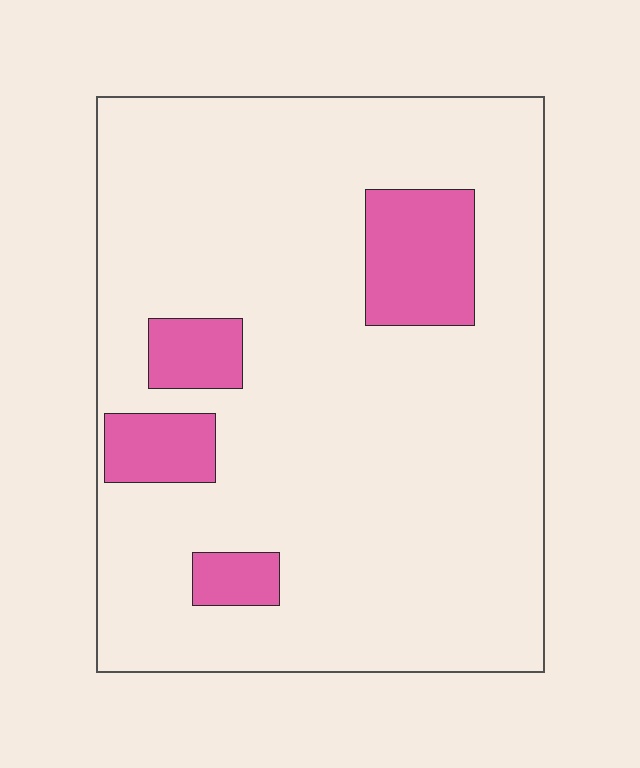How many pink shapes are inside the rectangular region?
4.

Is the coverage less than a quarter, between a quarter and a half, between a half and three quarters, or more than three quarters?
Less than a quarter.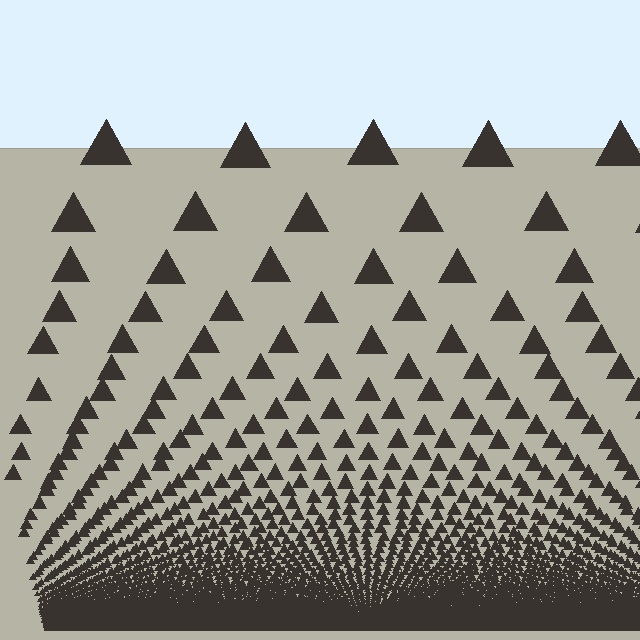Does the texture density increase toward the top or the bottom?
Density increases toward the bottom.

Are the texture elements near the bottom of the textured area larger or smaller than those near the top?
Smaller. The gradient is inverted — elements near the bottom are smaller and denser.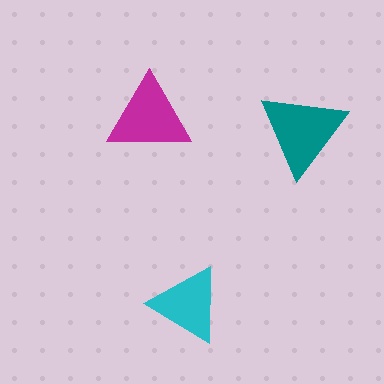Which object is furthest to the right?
The teal triangle is rightmost.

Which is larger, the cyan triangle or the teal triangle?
The teal one.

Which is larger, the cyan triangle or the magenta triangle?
The magenta one.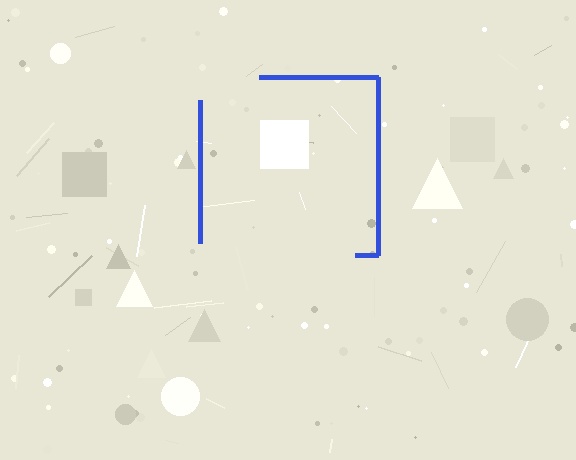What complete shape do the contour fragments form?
The contour fragments form a square.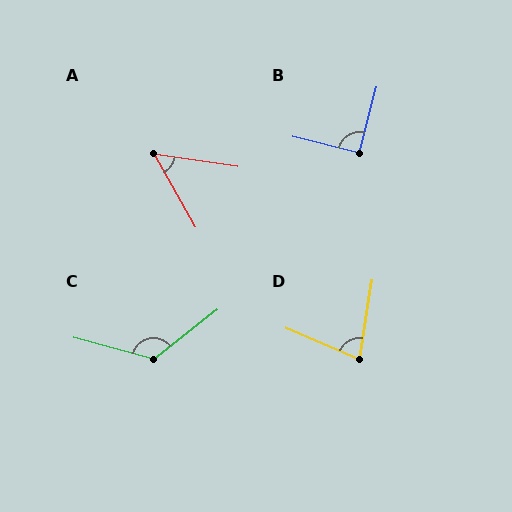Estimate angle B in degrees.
Approximately 91 degrees.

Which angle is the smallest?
A, at approximately 52 degrees.